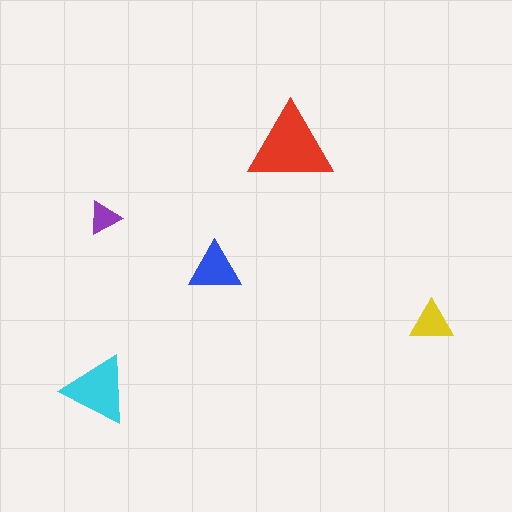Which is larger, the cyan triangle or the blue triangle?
The cyan one.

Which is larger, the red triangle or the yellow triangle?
The red one.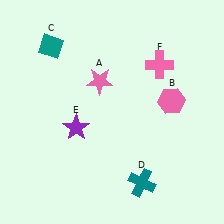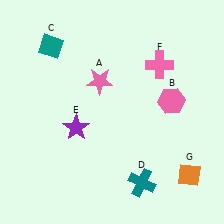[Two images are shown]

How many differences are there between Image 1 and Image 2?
There is 1 difference between the two images.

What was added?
An orange diamond (G) was added in Image 2.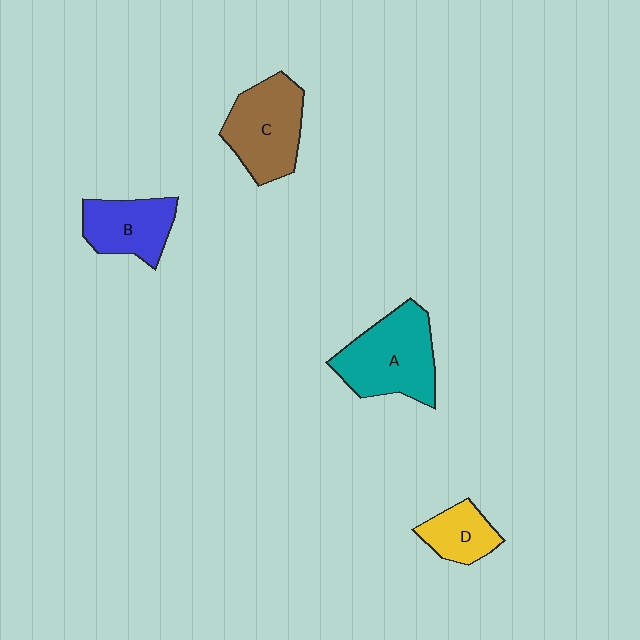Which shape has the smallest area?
Shape D (yellow).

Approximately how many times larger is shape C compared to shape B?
Approximately 1.3 times.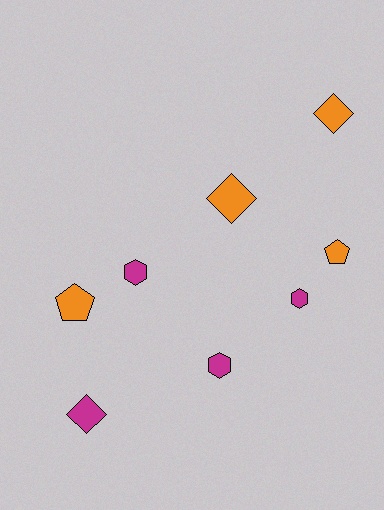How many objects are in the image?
There are 8 objects.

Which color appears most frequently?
Orange, with 4 objects.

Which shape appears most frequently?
Hexagon, with 3 objects.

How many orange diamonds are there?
There are 2 orange diamonds.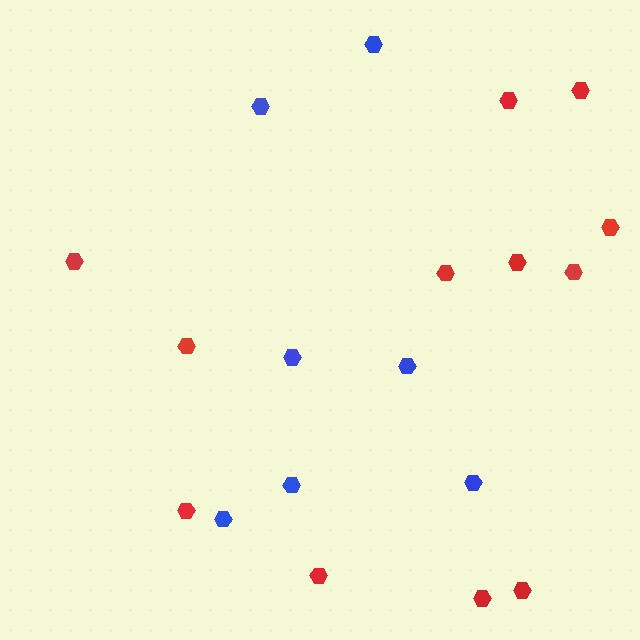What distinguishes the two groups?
There are 2 groups: one group of blue hexagons (7) and one group of red hexagons (12).